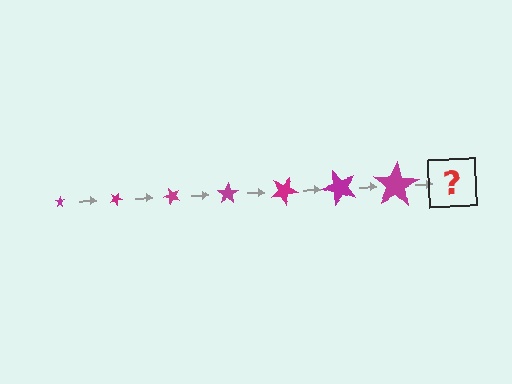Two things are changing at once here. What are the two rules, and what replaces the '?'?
The two rules are that the star grows larger each step and it rotates 25 degrees each step. The '?' should be a star, larger than the previous one and rotated 175 degrees from the start.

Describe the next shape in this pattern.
It should be a star, larger than the previous one and rotated 175 degrees from the start.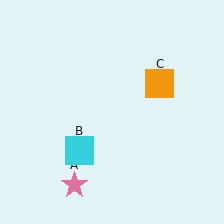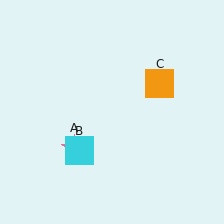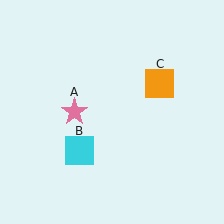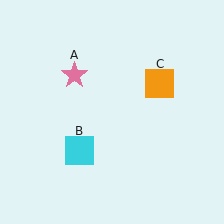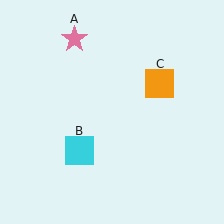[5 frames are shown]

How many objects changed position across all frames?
1 object changed position: pink star (object A).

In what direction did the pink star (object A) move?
The pink star (object A) moved up.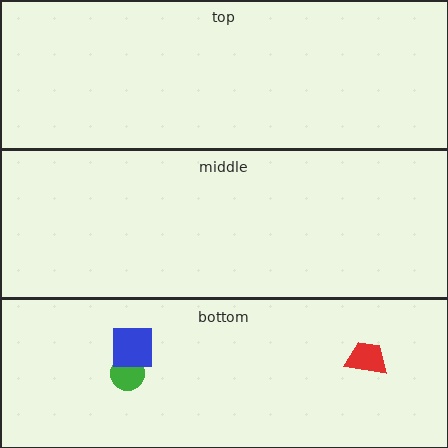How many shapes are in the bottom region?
3.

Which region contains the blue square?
The bottom region.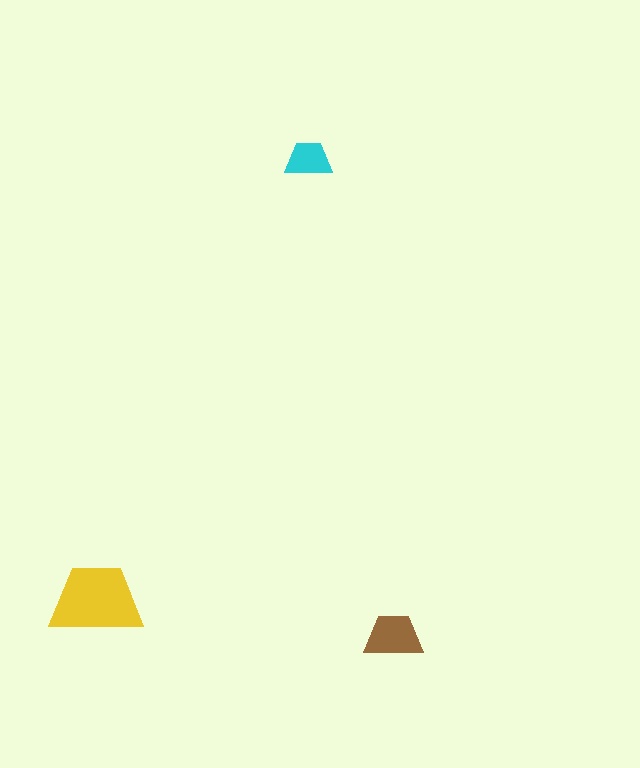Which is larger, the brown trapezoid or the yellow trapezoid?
The yellow one.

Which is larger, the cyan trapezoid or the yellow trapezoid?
The yellow one.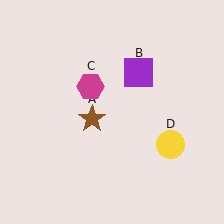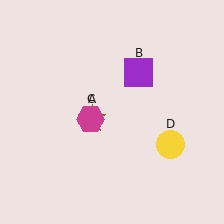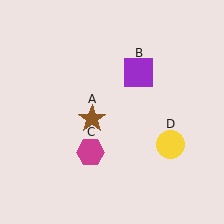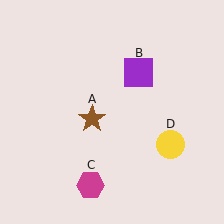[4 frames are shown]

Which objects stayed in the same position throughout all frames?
Brown star (object A) and purple square (object B) and yellow circle (object D) remained stationary.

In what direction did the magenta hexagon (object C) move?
The magenta hexagon (object C) moved down.